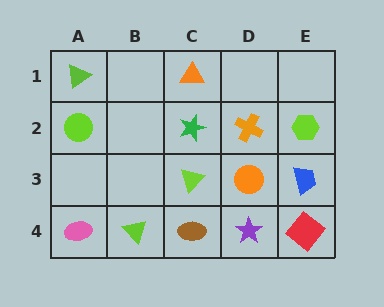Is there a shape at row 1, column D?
No, that cell is empty.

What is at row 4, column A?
A pink ellipse.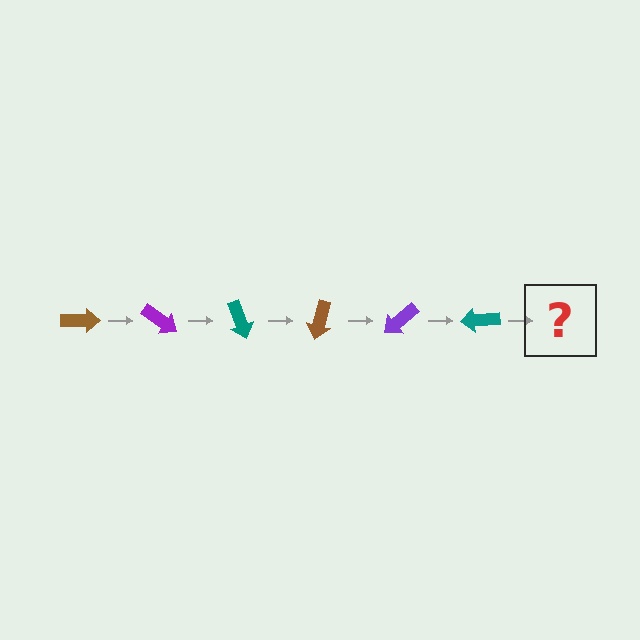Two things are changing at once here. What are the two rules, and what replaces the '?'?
The two rules are that it rotates 35 degrees each step and the color cycles through brown, purple, and teal. The '?' should be a brown arrow, rotated 210 degrees from the start.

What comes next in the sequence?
The next element should be a brown arrow, rotated 210 degrees from the start.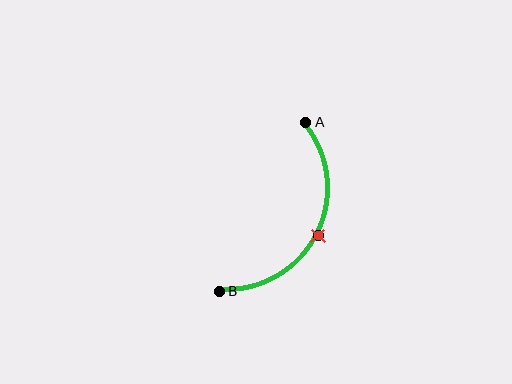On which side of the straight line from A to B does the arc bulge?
The arc bulges to the right of the straight line connecting A and B.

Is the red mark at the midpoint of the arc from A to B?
Yes. The red mark lies on the arc at equal arc-length from both A and B — it is the arc midpoint.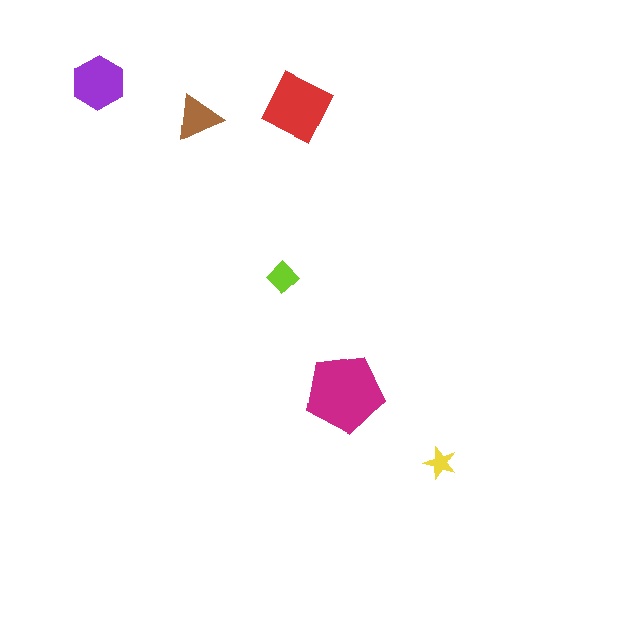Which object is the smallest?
The yellow star.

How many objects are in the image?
There are 6 objects in the image.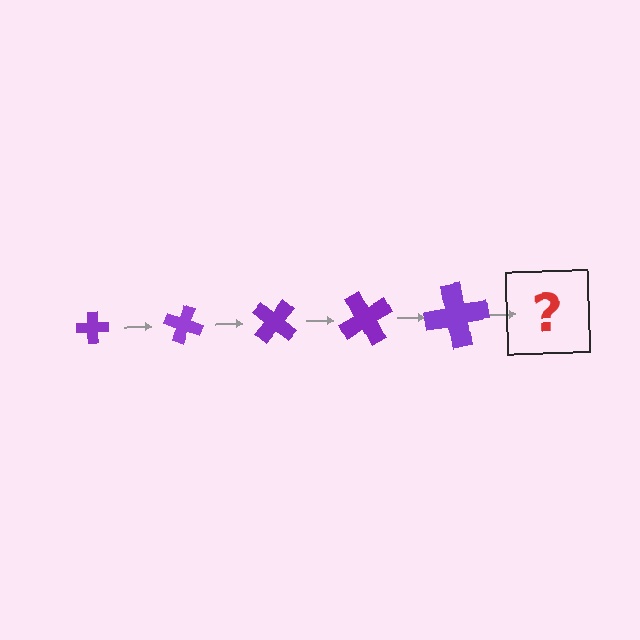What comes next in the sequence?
The next element should be a cross, larger than the previous one and rotated 100 degrees from the start.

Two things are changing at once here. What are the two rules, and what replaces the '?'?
The two rules are that the cross grows larger each step and it rotates 20 degrees each step. The '?' should be a cross, larger than the previous one and rotated 100 degrees from the start.